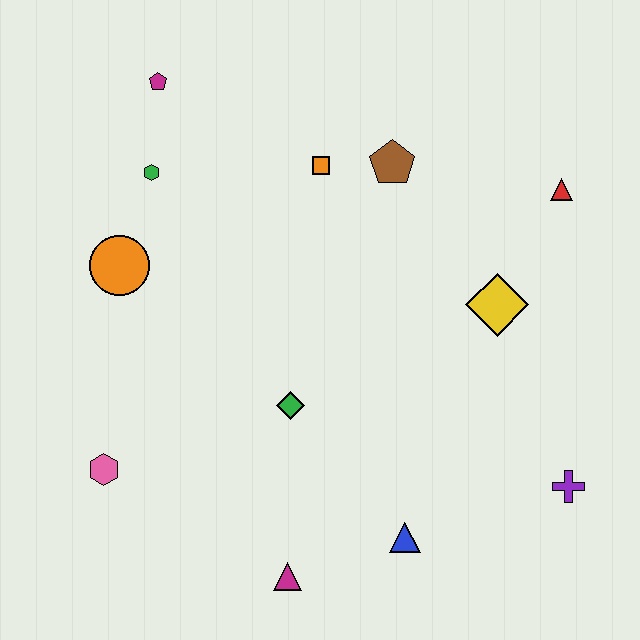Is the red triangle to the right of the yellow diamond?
Yes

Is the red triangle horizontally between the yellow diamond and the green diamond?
No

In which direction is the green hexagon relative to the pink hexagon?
The green hexagon is above the pink hexagon.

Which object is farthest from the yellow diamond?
The pink hexagon is farthest from the yellow diamond.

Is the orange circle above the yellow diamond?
Yes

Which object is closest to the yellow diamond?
The red triangle is closest to the yellow diamond.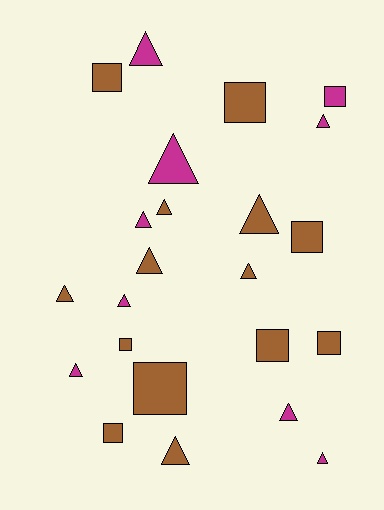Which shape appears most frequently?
Triangle, with 14 objects.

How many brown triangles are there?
There are 6 brown triangles.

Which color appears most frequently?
Brown, with 14 objects.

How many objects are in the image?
There are 23 objects.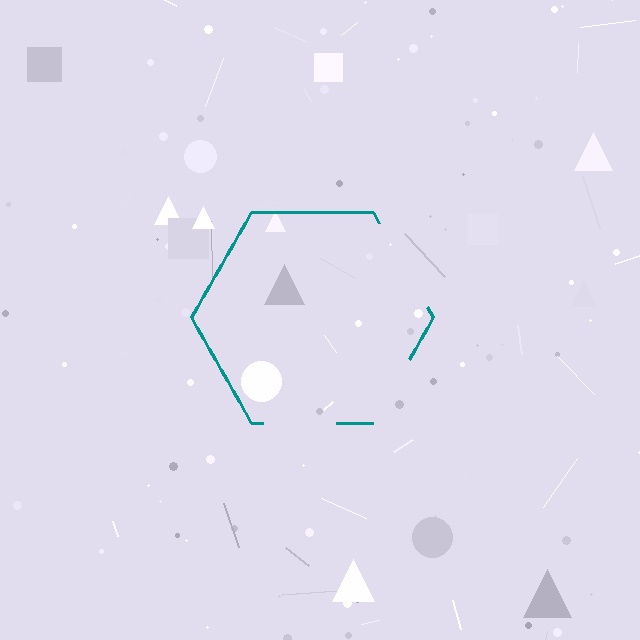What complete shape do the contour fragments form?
The contour fragments form a hexagon.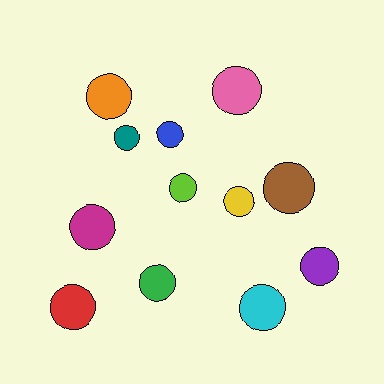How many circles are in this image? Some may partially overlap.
There are 12 circles.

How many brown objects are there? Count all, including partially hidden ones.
There is 1 brown object.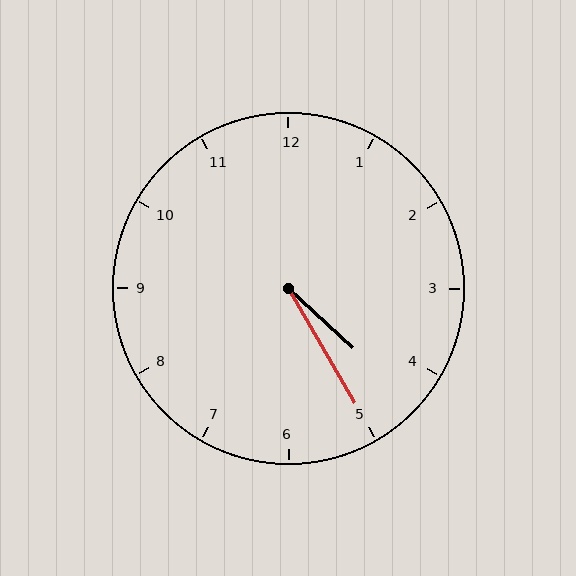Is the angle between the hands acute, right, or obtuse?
It is acute.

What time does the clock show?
4:25.